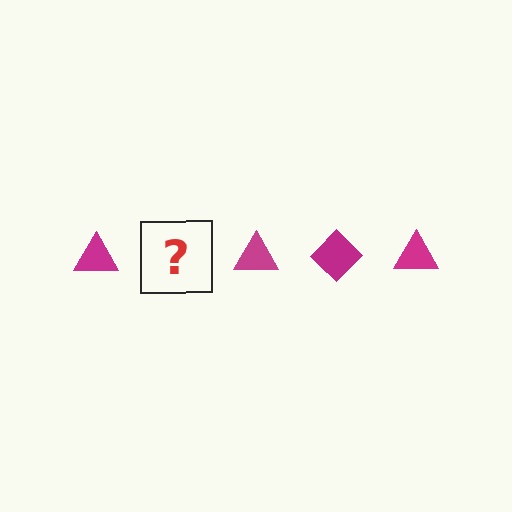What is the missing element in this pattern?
The missing element is a magenta diamond.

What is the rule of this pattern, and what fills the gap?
The rule is that the pattern cycles through triangle, diamond shapes in magenta. The gap should be filled with a magenta diamond.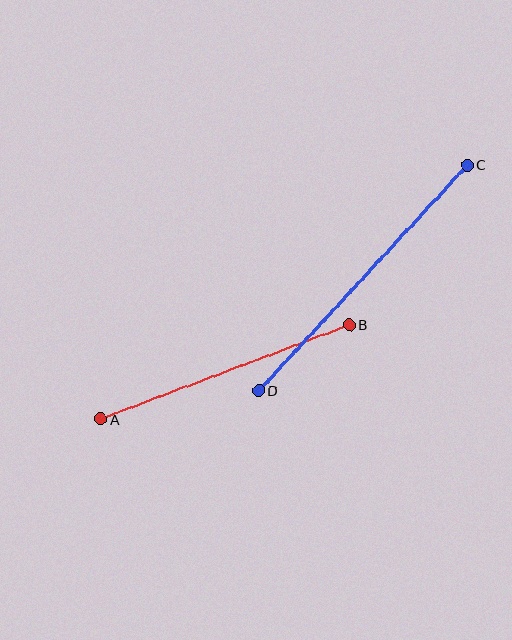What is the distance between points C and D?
The distance is approximately 307 pixels.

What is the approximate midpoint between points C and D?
The midpoint is at approximately (363, 278) pixels.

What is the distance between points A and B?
The distance is approximately 265 pixels.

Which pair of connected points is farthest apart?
Points C and D are farthest apart.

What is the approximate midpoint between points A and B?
The midpoint is at approximately (225, 372) pixels.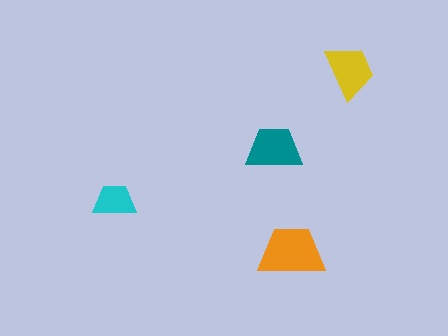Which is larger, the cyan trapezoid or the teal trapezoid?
The teal one.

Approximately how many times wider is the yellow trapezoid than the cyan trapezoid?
About 1.5 times wider.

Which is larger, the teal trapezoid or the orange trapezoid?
The orange one.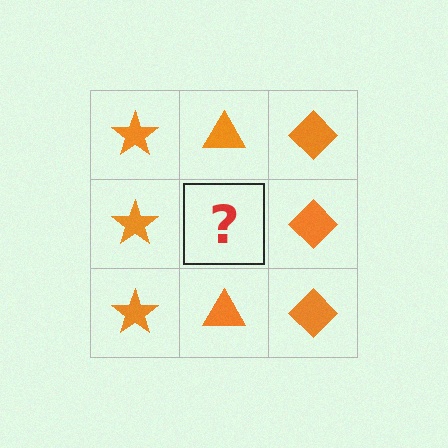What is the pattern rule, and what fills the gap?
The rule is that each column has a consistent shape. The gap should be filled with an orange triangle.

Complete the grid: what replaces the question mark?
The question mark should be replaced with an orange triangle.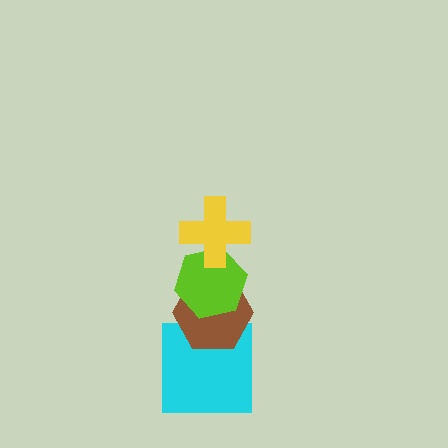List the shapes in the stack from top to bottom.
From top to bottom: the yellow cross, the lime hexagon, the brown hexagon, the cyan square.